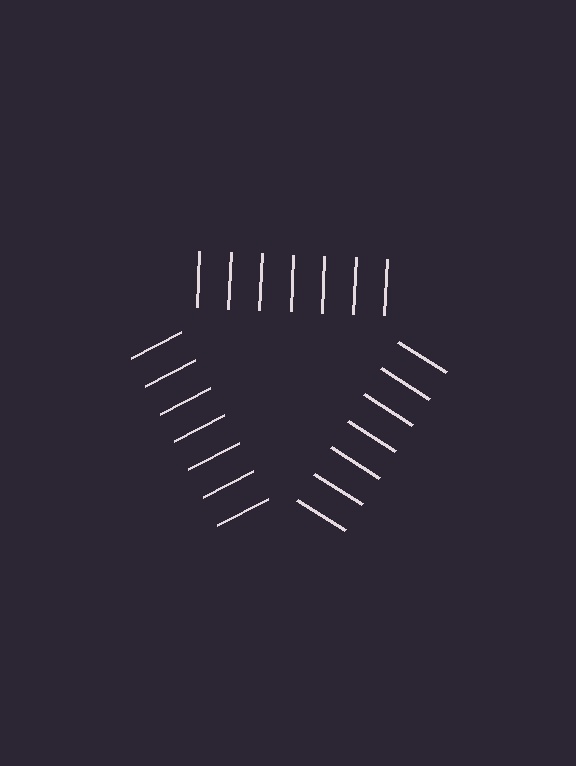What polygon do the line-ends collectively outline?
An illusory triangle — the line segments terminate on its edges but no continuous stroke is drawn.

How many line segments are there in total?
21 — 7 along each of the 3 edges.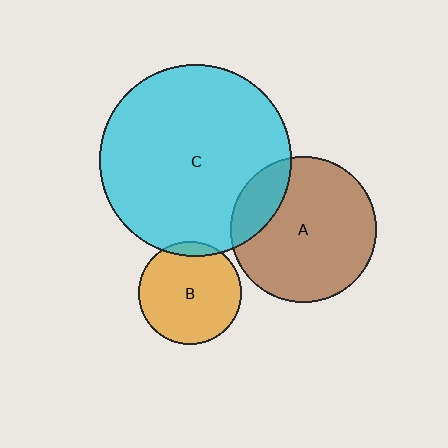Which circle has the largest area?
Circle C (cyan).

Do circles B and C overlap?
Yes.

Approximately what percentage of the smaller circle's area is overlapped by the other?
Approximately 5%.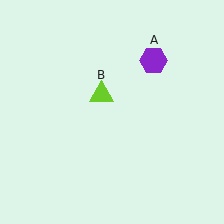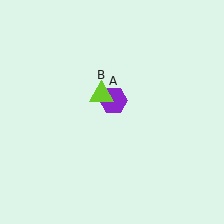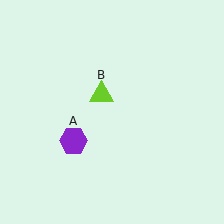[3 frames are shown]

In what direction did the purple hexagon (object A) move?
The purple hexagon (object A) moved down and to the left.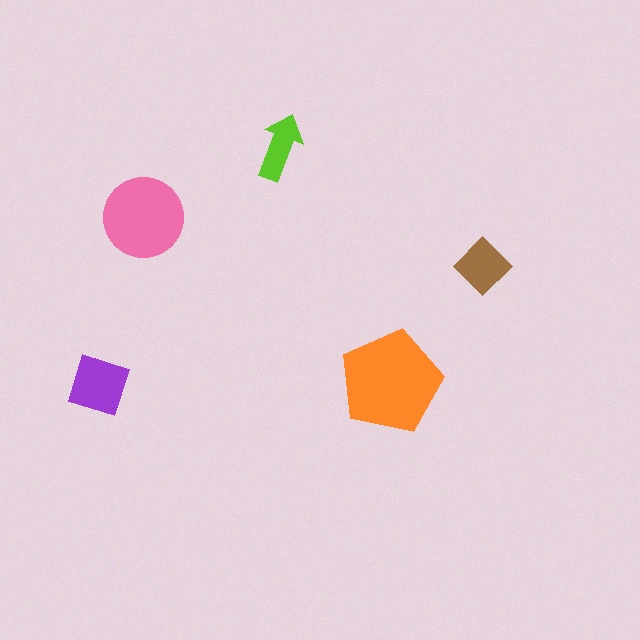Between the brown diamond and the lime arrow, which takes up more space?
The brown diamond.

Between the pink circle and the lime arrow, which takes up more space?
The pink circle.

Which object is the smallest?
The lime arrow.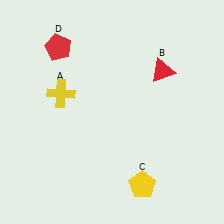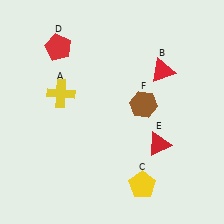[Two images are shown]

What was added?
A red triangle (E), a brown hexagon (F) were added in Image 2.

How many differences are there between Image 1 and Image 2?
There are 2 differences between the two images.